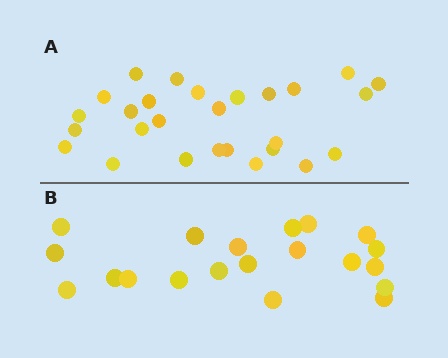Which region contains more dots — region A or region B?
Region A (the top region) has more dots.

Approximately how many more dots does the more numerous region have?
Region A has roughly 8 or so more dots than region B.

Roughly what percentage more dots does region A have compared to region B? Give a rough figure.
About 35% more.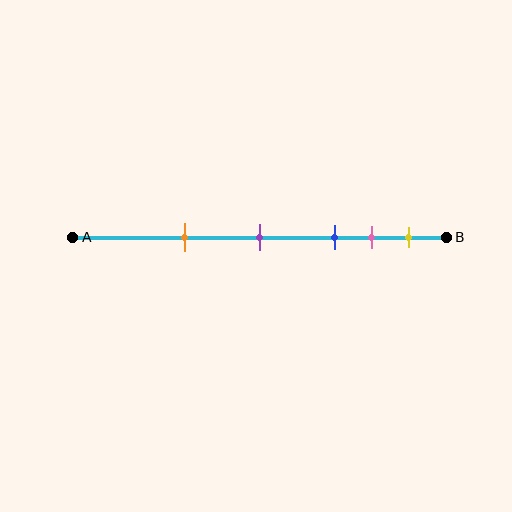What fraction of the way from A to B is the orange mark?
The orange mark is approximately 30% (0.3) of the way from A to B.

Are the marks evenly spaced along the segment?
No, the marks are not evenly spaced.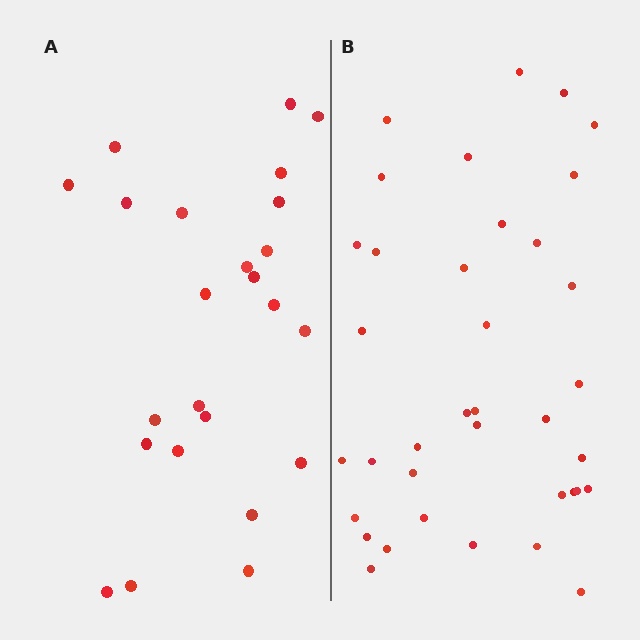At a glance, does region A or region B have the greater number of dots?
Region B (the right region) has more dots.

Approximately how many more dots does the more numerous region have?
Region B has approximately 15 more dots than region A.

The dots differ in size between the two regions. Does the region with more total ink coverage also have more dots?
No. Region A has more total ink coverage because its dots are larger, but region B actually contains more individual dots. Total area can be misleading — the number of items is what matters here.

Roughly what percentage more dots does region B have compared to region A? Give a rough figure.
About 55% more.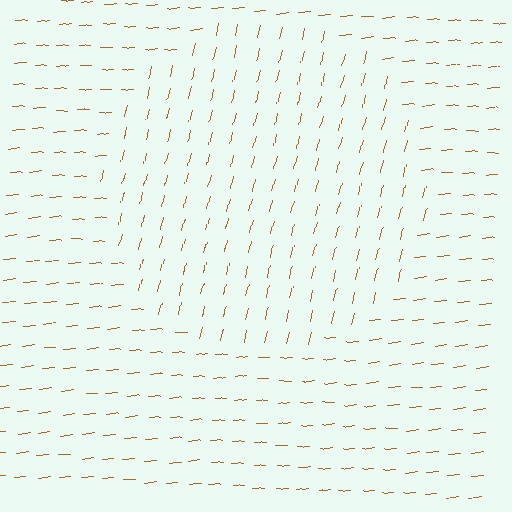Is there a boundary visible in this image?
Yes, there is a texture boundary formed by a change in line orientation.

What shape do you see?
I see a circle.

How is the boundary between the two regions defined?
The boundary is defined purely by a change in line orientation (approximately 71 degrees difference). All lines are the same color and thickness.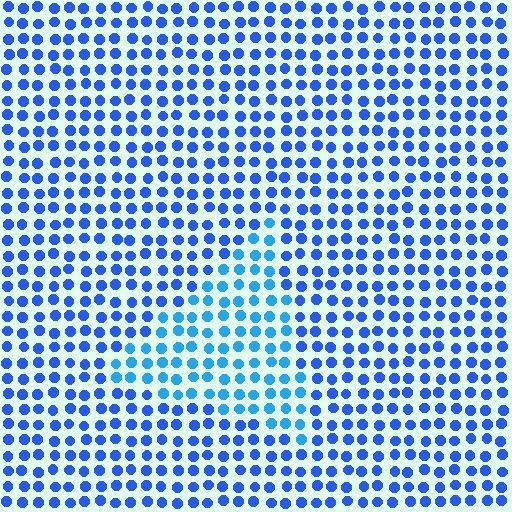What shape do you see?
I see a triangle.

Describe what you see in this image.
The image is filled with small blue elements in a uniform arrangement. A triangle-shaped region is visible where the elements are tinted to a slightly different hue, forming a subtle color boundary.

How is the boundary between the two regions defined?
The boundary is defined purely by a slight shift in hue (about 24 degrees). Spacing, size, and orientation are identical on both sides.